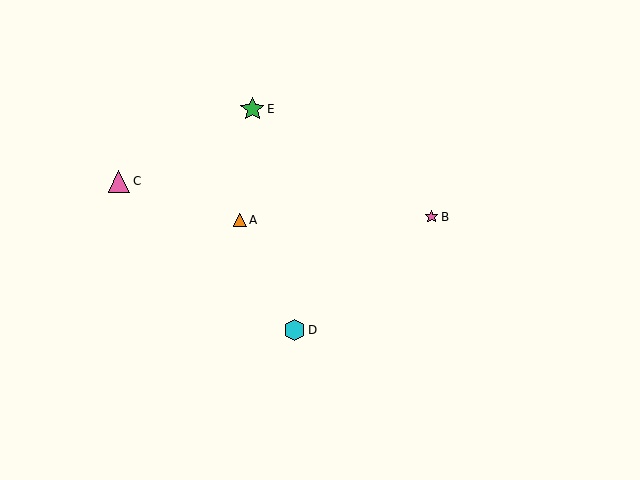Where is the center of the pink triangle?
The center of the pink triangle is at (119, 181).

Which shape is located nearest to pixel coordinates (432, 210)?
The pink star (labeled B) at (431, 217) is nearest to that location.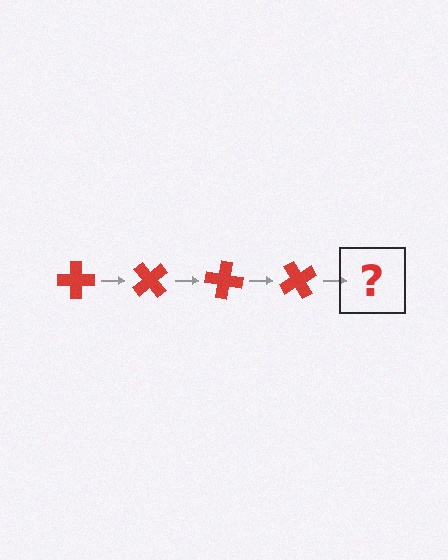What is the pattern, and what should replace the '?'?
The pattern is that the cross rotates 50 degrees each step. The '?' should be a red cross rotated 200 degrees.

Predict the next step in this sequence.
The next step is a red cross rotated 200 degrees.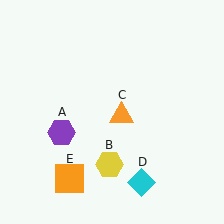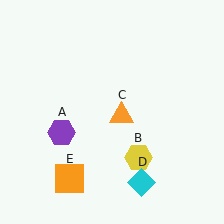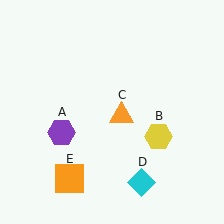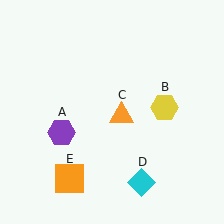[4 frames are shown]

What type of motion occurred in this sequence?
The yellow hexagon (object B) rotated counterclockwise around the center of the scene.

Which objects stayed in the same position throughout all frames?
Purple hexagon (object A) and orange triangle (object C) and cyan diamond (object D) and orange square (object E) remained stationary.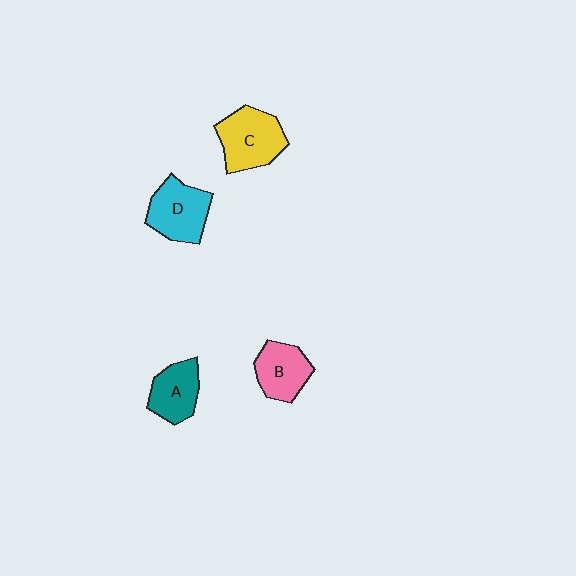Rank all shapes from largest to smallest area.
From largest to smallest: C (yellow), D (cyan), B (pink), A (teal).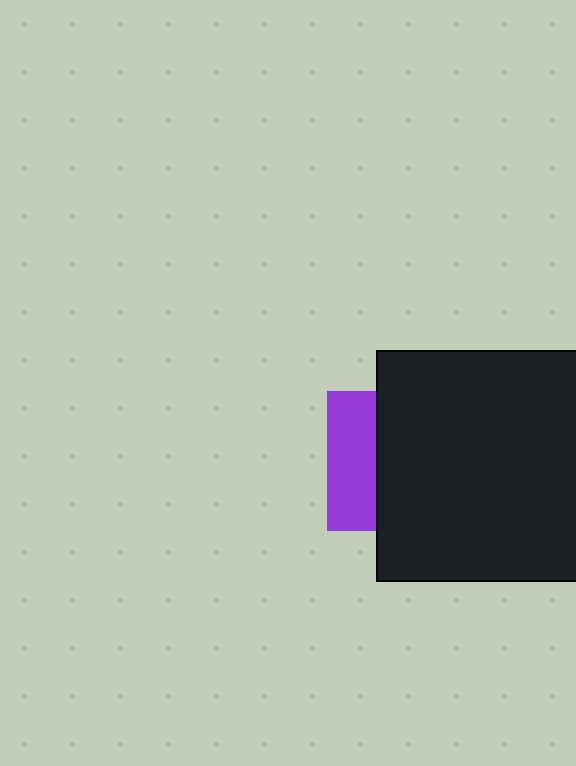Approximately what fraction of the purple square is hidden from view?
Roughly 66% of the purple square is hidden behind the black rectangle.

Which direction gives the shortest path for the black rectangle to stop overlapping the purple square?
Moving right gives the shortest separation.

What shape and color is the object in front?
The object in front is a black rectangle.